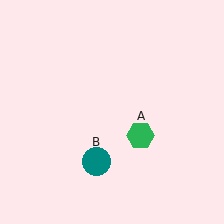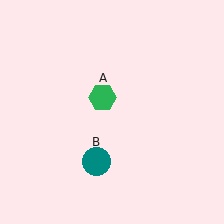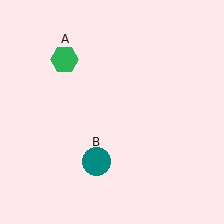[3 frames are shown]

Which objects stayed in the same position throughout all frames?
Teal circle (object B) remained stationary.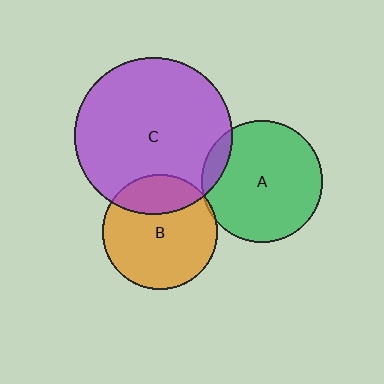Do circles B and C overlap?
Yes.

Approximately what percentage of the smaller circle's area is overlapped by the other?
Approximately 25%.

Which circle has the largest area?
Circle C (purple).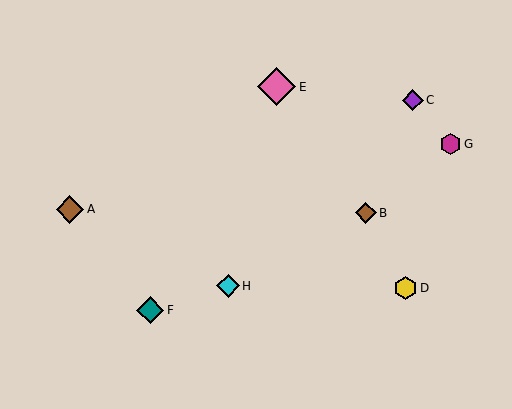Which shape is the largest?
The pink diamond (labeled E) is the largest.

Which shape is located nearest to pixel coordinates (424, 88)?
The purple diamond (labeled C) at (413, 100) is nearest to that location.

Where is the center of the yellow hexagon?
The center of the yellow hexagon is at (405, 288).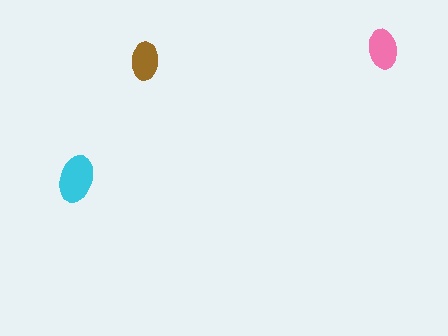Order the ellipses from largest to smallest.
the cyan one, the pink one, the brown one.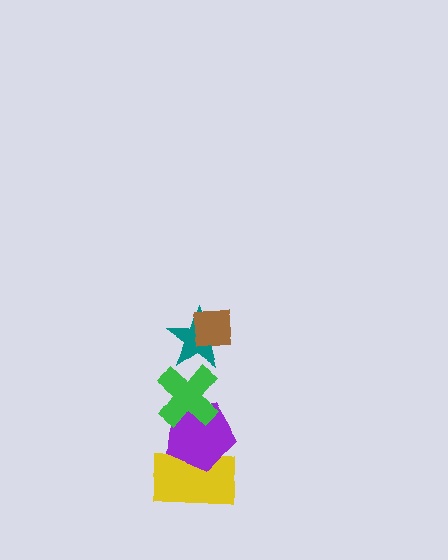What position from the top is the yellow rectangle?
The yellow rectangle is 5th from the top.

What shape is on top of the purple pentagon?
The green cross is on top of the purple pentagon.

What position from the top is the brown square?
The brown square is 1st from the top.